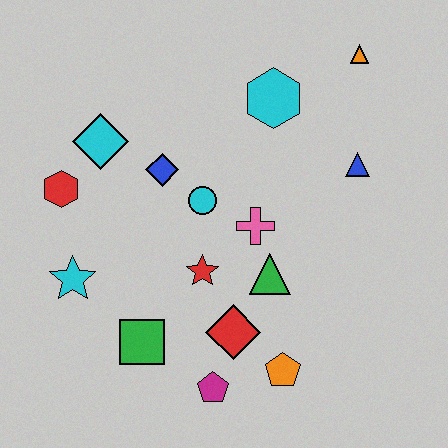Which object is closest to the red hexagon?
The cyan diamond is closest to the red hexagon.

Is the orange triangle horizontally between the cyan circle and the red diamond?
No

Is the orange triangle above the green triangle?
Yes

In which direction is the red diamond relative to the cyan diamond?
The red diamond is below the cyan diamond.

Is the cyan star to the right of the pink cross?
No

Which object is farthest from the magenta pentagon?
The orange triangle is farthest from the magenta pentagon.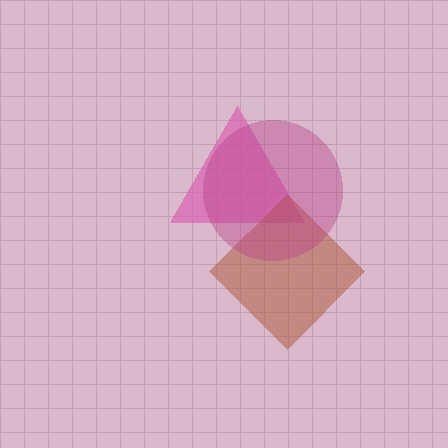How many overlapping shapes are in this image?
There are 3 overlapping shapes in the image.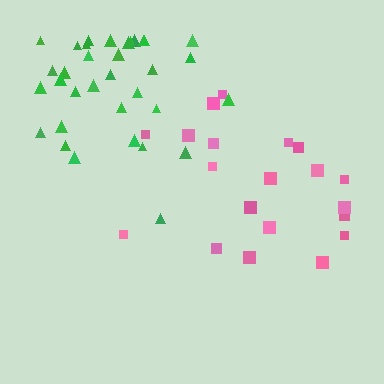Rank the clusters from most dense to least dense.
green, pink.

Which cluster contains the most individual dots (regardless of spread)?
Green (35).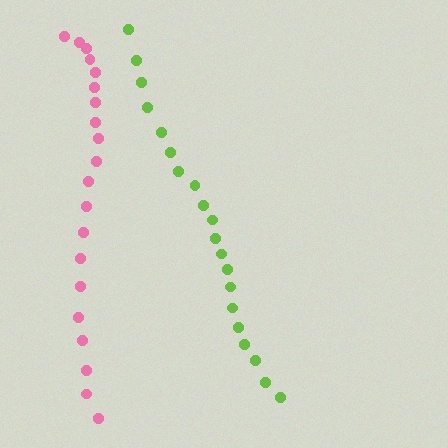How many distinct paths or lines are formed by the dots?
There are 2 distinct paths.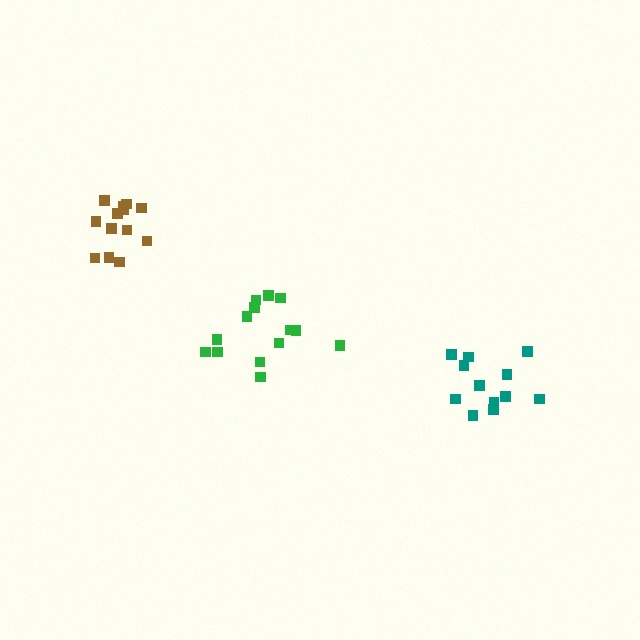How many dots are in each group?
Group 1: 14 dots, Group 2: 14 dots, Group 3: 12 dots (40 total).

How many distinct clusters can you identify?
There are 3 distinct clusters.